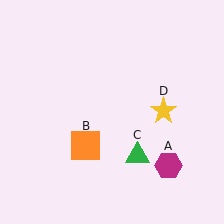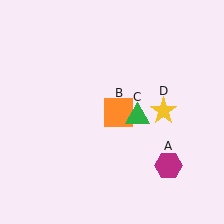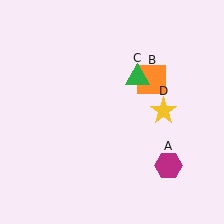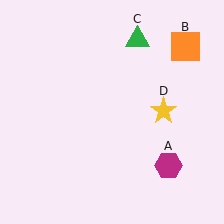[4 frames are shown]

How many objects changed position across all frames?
2 objects changed position: orange square (object B), green triangle (object C).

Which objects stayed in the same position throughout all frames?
Magenta hexagon (object A) and yellow star (object D) remained stationary.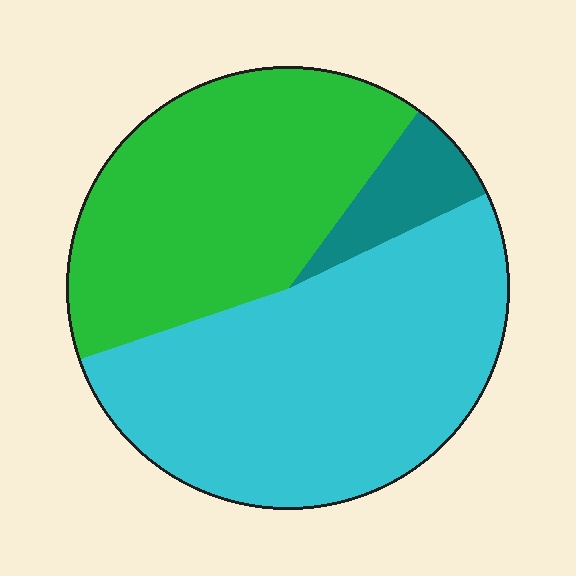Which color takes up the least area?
Teal, at roughly 10%.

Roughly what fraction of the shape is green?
Green covers around 40% of the shape.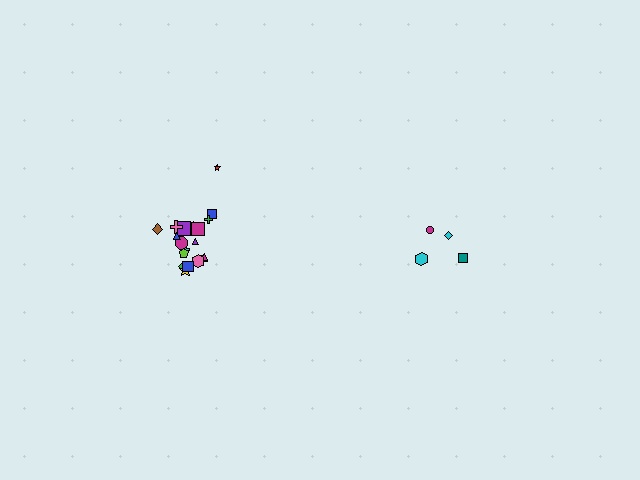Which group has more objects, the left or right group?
The left group.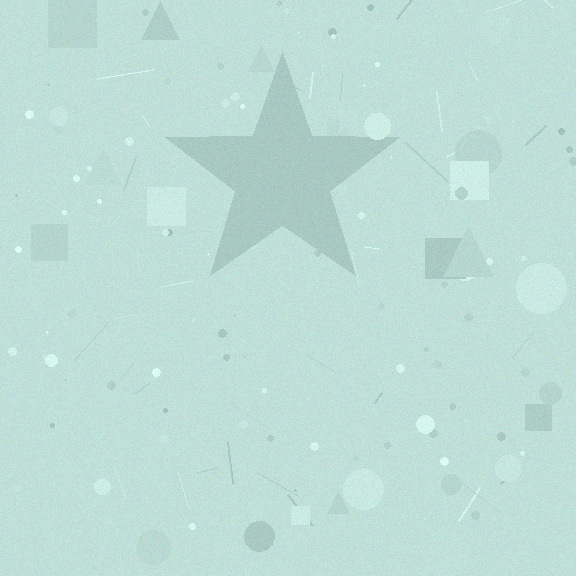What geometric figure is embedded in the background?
A star is embedded in the background.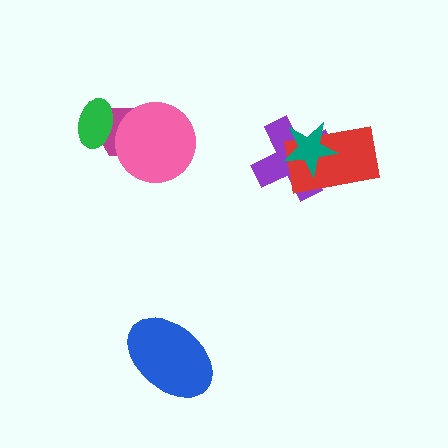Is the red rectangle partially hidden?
Yes, it is partially covered by another shape.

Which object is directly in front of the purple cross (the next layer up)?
The red rectangle is directly in front of the purple cross.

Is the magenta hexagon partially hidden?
Yes, it is partially covered by another shape.